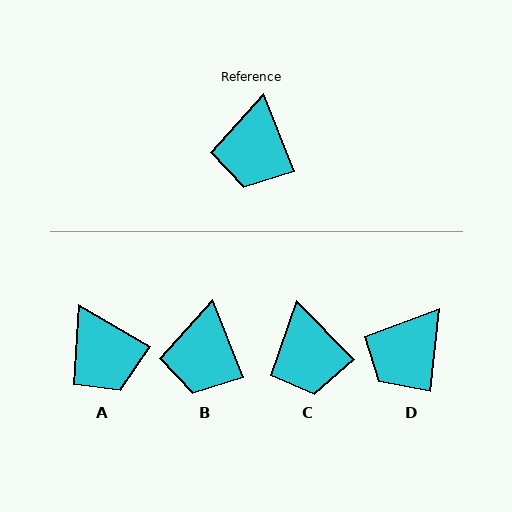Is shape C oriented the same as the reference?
No, it is off by about 23 degrees.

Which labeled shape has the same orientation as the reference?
B.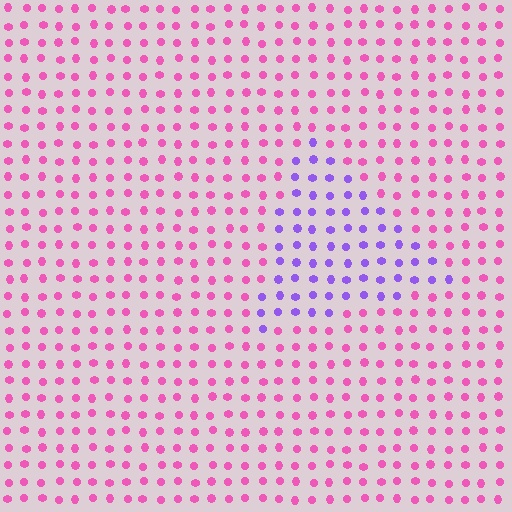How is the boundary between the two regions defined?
The boundary is defined purely by a slight shift in hue (about 57 degrees). Spacing, size, and orientation are identical on both sides.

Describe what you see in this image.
The image is filled with small pink elements in a uniform arrangement. A triangle-shaped region is visible where the elements are tinted to a slightly different hue, forming a subtle color boundary.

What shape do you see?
I see a triangle.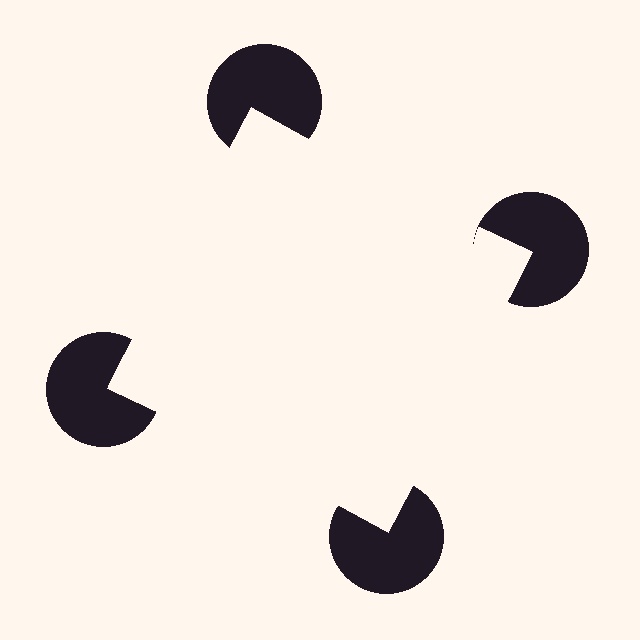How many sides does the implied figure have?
4 sides.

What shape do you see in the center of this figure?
An illusory square — its edges are inferred from the aligned wedge cuts in the pac-man discs, not physically drawn.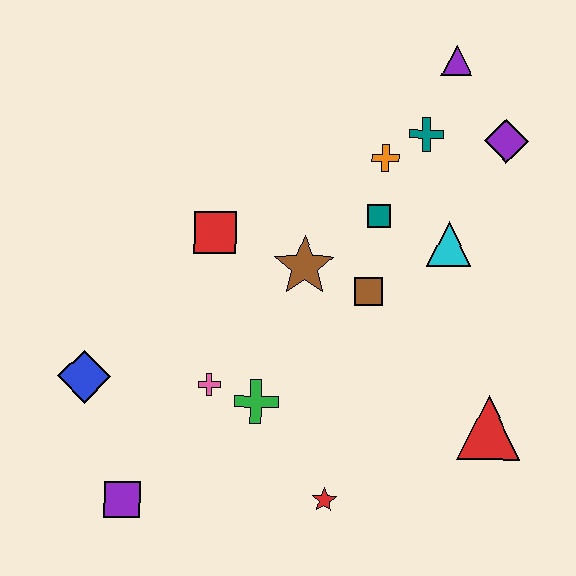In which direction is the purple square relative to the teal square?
The purple square is below the teal square.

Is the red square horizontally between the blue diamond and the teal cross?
Yes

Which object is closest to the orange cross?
The teal cross is closest to the orange cross.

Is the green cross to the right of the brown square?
No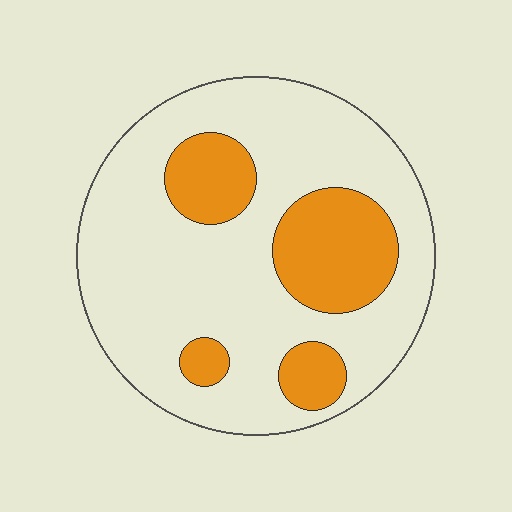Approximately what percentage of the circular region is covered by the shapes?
Approximately 25%.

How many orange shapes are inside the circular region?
4.